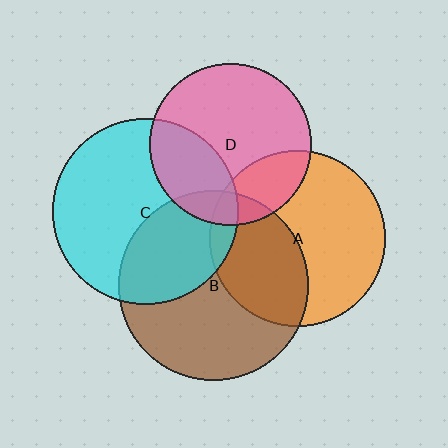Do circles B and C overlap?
Yes.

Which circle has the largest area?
Circle B (brown).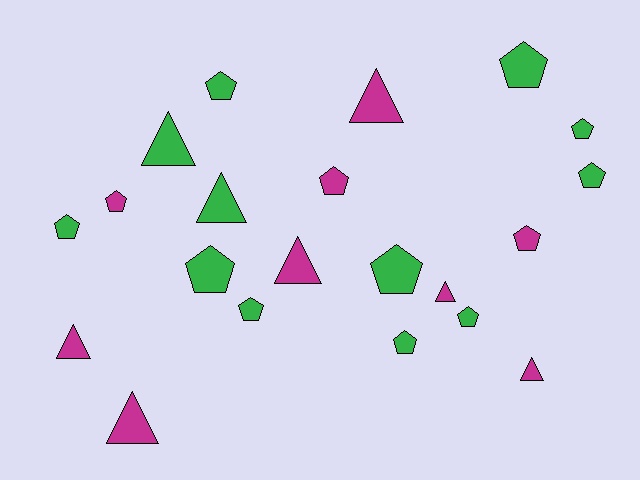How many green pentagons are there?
There are 10 green pentagons.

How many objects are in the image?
There are 21 objects.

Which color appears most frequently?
Green, with 12 objects.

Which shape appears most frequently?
Pentagon, with 13 objects.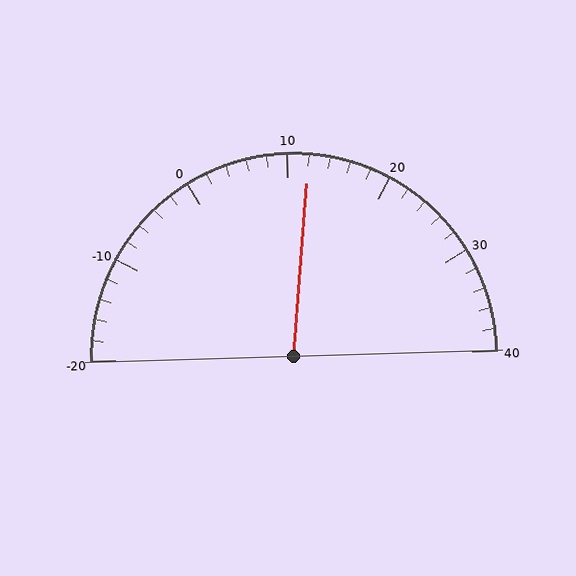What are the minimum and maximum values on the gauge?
The gauge ranges from -20 to 40.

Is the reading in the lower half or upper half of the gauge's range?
The reading is in the upper half of the range (-20 to 40).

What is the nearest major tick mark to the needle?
The nearest major tick mark is 10.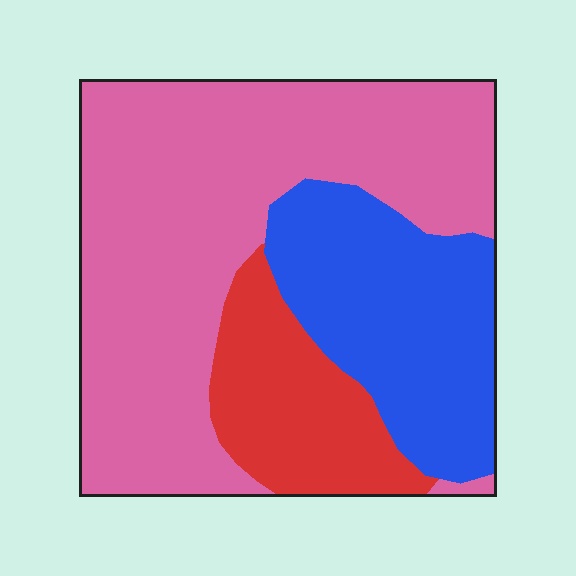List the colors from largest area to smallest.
From largest to smallest: pink, blue, red.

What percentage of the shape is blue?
Blue covers 26% of the shape.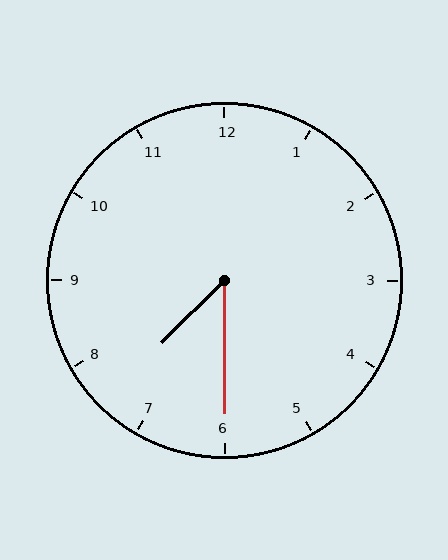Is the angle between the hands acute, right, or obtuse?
It is acute.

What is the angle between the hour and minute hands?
Approximately 45 degrees.